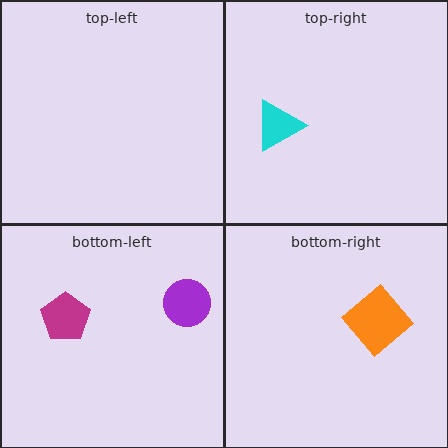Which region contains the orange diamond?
The bottom-right region.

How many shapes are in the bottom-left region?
2.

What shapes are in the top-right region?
The cyan triangle.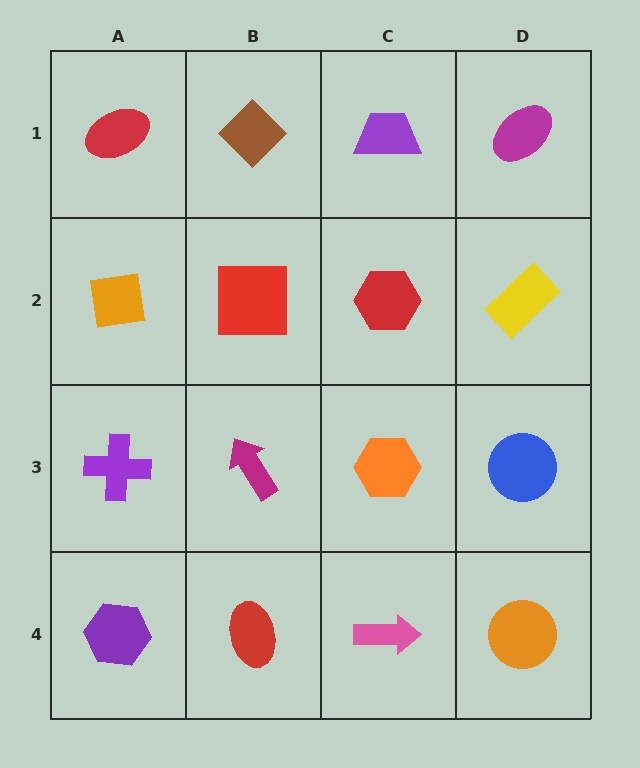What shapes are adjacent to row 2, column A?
A red ellipse (row 1, column A), a purple cross (row 3, column A), a red square (row 2, column B).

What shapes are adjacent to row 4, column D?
A blue circle (row 3, column D), a pink arrow (row 4, column C).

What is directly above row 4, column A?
A purple cross.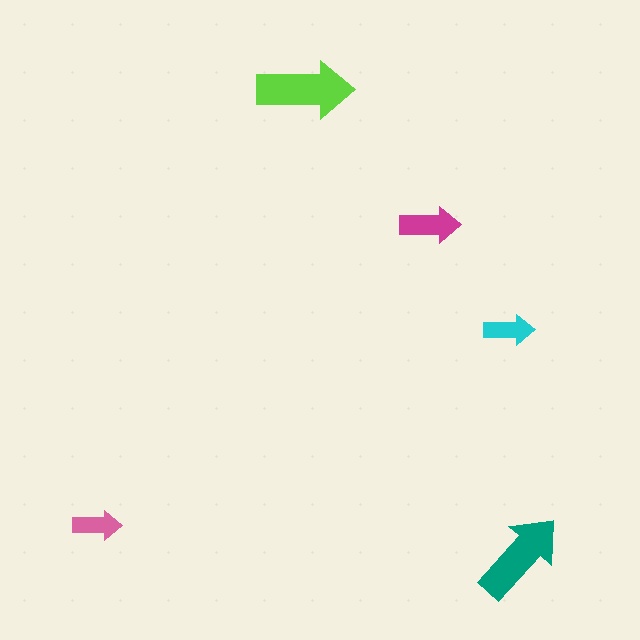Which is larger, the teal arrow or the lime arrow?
The lime one.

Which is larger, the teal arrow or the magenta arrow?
The teal one.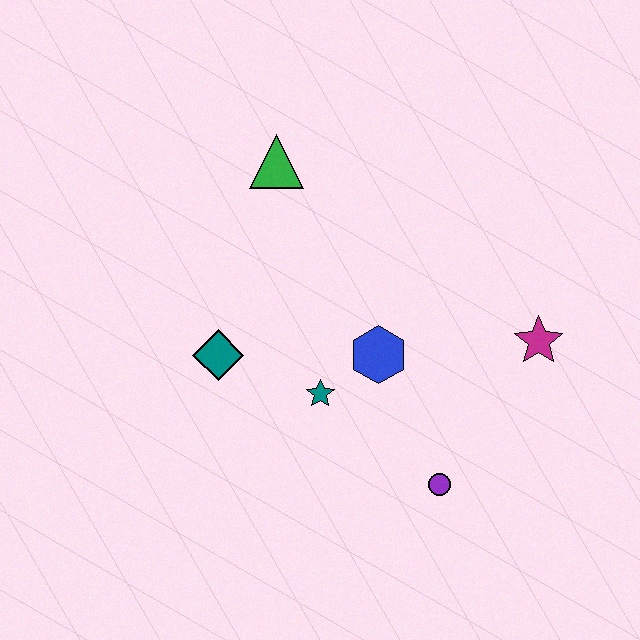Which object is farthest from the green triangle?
The purple circle is farthest from the green triangle.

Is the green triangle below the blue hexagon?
No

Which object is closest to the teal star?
The blue hexagon is closest to the teal star.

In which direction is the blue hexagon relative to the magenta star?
The blue hexagon is to the left of the magenta star.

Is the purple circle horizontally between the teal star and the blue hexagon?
No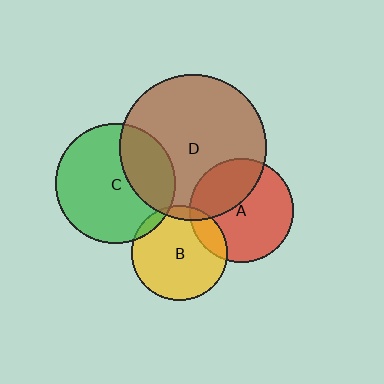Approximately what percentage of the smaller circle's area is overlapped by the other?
Approximately 10%.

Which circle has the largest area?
Circle D (brown).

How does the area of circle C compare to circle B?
Approximately 1.6 times.